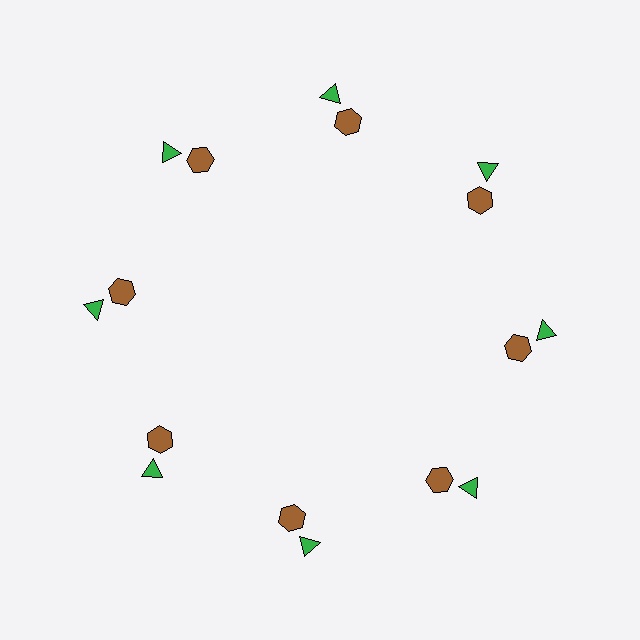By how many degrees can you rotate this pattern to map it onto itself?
The pattern maps onto itself every 45 degrees of rotation.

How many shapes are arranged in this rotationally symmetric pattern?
There are 16 shapes, arranged in 8 groups of 2.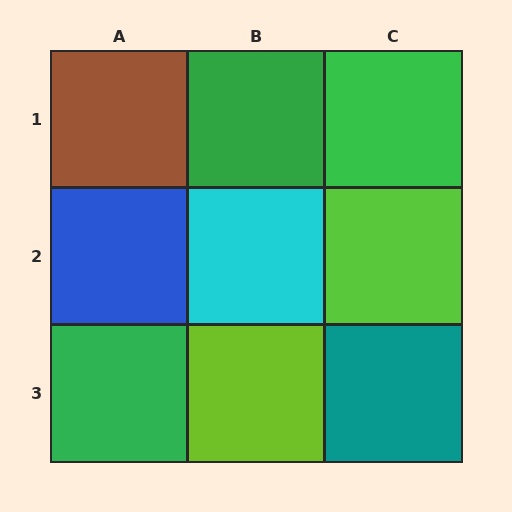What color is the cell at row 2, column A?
Blue.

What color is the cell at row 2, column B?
Cyan.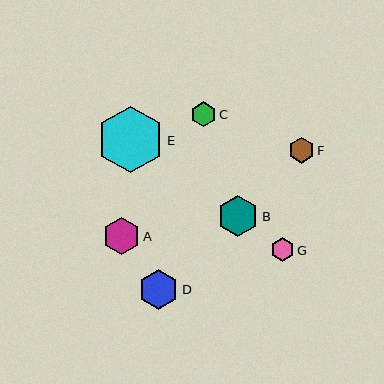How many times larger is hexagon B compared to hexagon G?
Hexagon B is approximately 1.7 times the size of hexagon G.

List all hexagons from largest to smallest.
From largest to smallest: E, B, D, A, F, C, G.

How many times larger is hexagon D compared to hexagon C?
Hexagon D is approximately 1.6 times the size of hexagon C.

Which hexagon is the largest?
Hexagon E is the largest with a size of approximately 67 pixels.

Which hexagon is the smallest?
Hexagon G is the smallest with a size of approximately 24 pixels.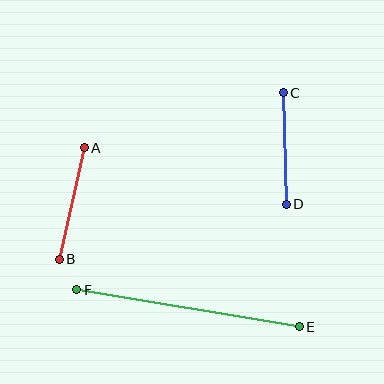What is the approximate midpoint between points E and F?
The midpoint is at approximately (188, 308) pixels.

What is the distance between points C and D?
The distance is approximately 112 pixels.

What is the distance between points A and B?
The distance is approximately 114 pixels.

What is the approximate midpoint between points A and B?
The midpoint is at approximately (72, 204) pixels.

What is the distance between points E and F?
The distance is approximately 226 pixels.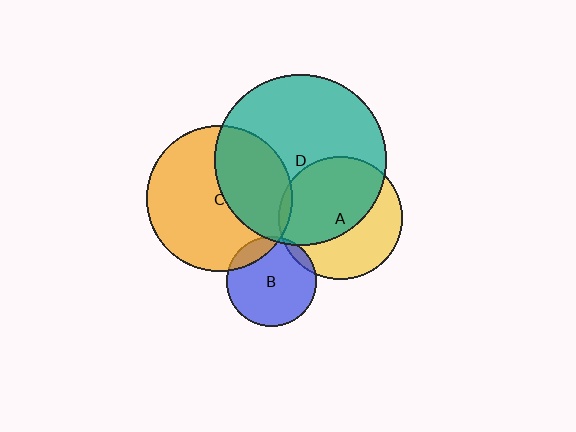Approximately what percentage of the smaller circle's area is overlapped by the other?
Approximately 40%.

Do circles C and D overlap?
Yes.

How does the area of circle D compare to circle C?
Approximately 1.4 times.